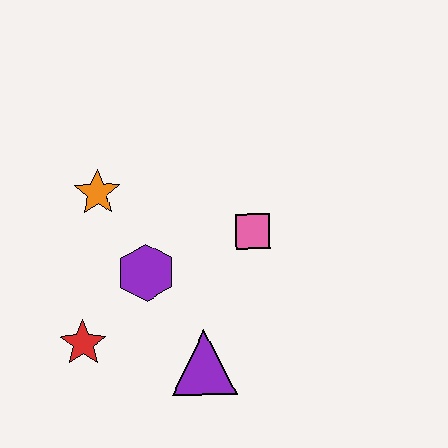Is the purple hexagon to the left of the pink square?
Yes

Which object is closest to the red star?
The purple hexagon is closest to the red star.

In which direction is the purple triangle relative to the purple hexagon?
The purple triangle is below the purple hexagon.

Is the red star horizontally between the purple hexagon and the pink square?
No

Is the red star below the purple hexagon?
Yes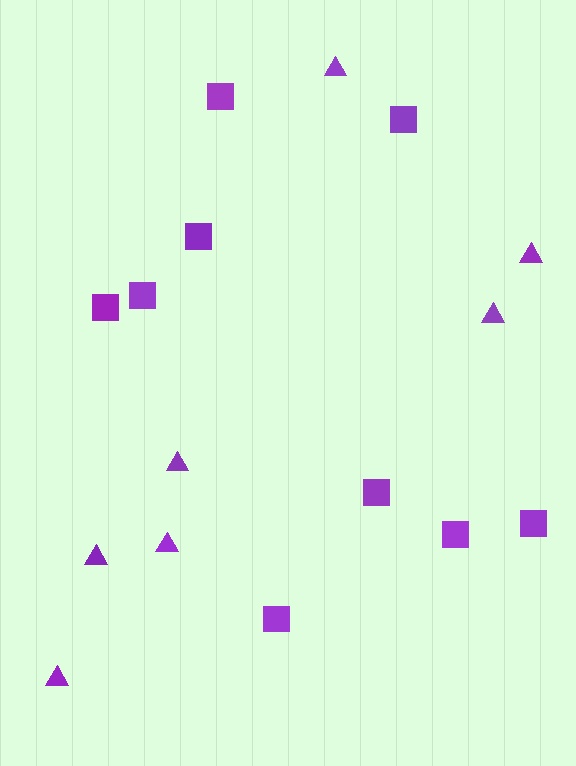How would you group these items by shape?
There are 2 groups: one group of triangles (7) and one group of squares (9).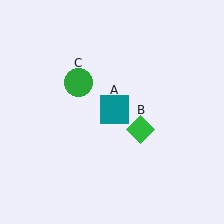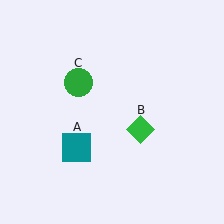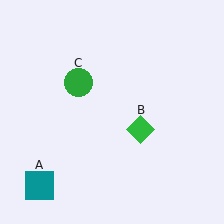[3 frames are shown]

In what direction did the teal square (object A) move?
The teal square (object A) moved down and to the left.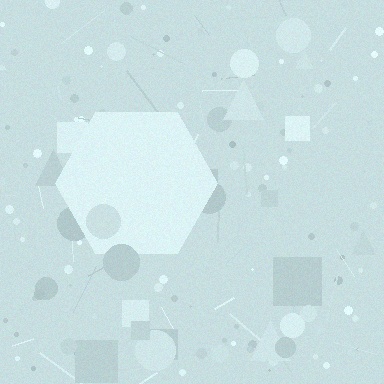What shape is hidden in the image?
A hexagon is hidden in the image.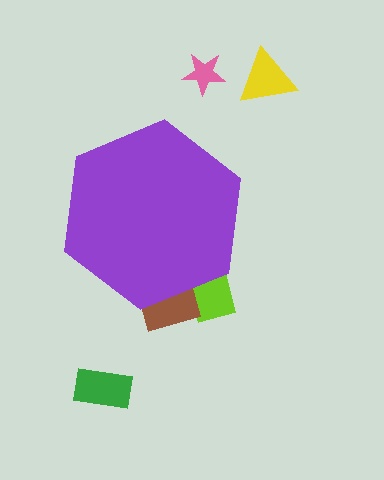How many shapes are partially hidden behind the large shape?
2 shapes are partially hidden.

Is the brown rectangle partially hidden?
Yes, the brown rectangle is partially hidden behind the purple hexagon.